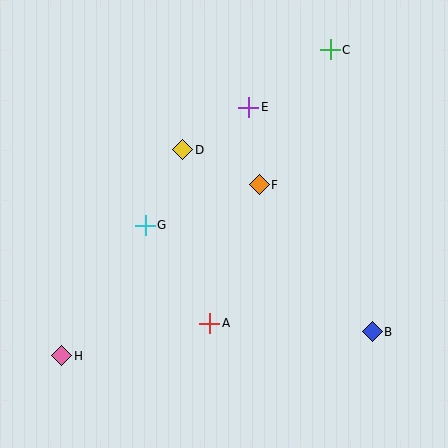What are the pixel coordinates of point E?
Point E is at (249, 107).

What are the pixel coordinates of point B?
Point B is at (372, 332).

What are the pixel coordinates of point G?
Point G is at (145, 225).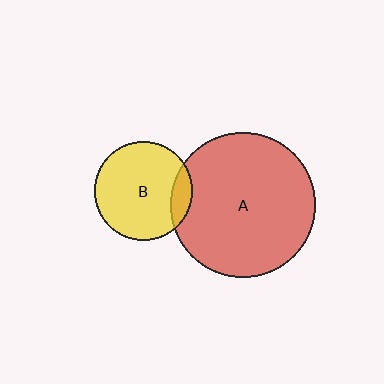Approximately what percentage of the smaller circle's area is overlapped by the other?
Approximately 10%.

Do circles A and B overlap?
Yes.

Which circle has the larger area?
Circle A (red).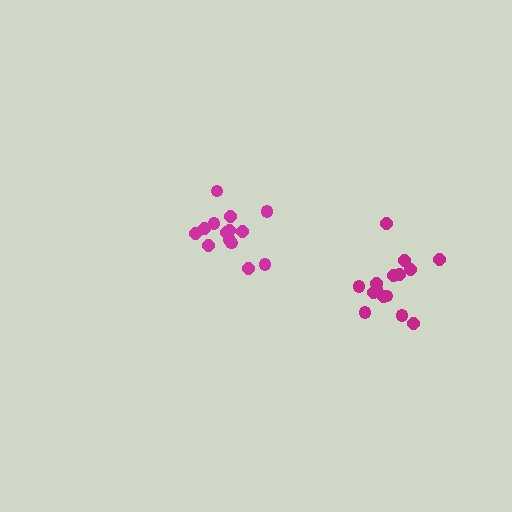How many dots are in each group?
Group 1: 14 dots, Group 2: 15 dots (29 total).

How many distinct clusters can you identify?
There are 2 distinct clusters.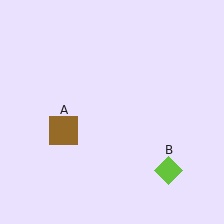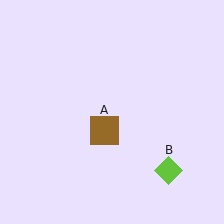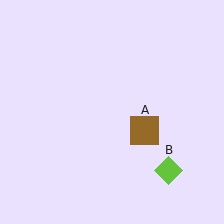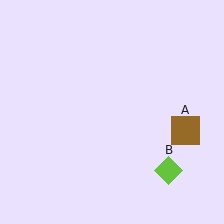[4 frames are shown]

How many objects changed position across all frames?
1 object changed position: brown square (object A).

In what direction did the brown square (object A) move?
The brown square (object A) moved right.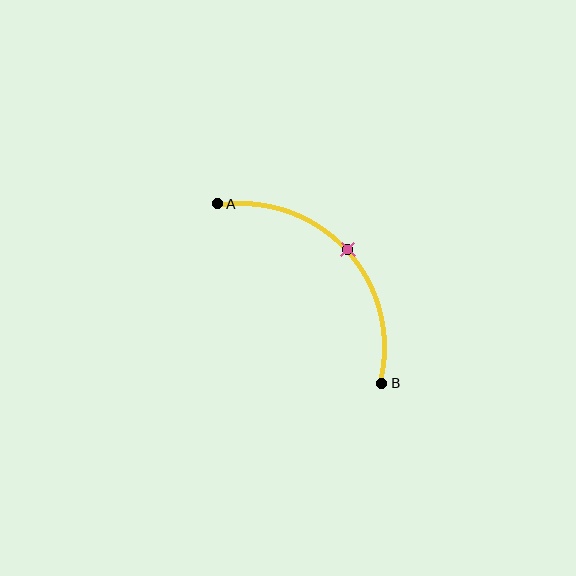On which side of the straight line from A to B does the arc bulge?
The arc bulges above and to the right of the straight line connecting A and B.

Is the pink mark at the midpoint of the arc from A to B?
Yes. The pink mark lies on the arc at equal arc-length from both A and B — it is the arc midpoint.